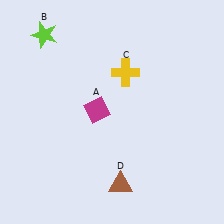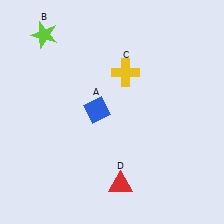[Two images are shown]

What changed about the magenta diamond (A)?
In Image 1, A is magenta. In Image 2, it changed to blue.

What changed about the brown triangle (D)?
In Image 1, D is brown. In Image 2, it changed to red.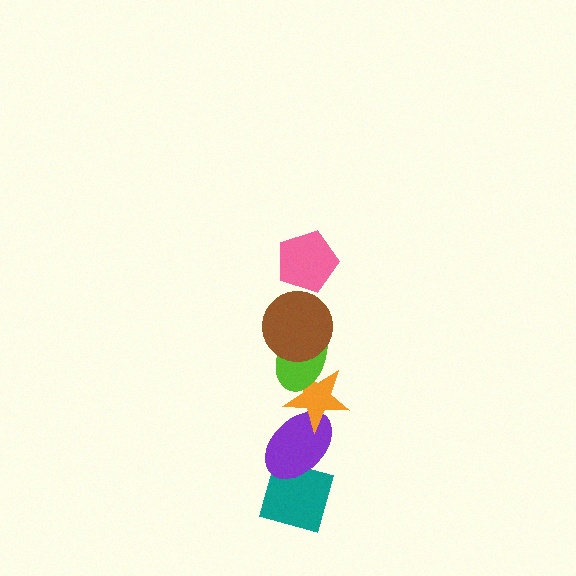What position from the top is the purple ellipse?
The purple ellipse is 5th from the top.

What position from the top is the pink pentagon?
The pink pentagon is 1st from the top.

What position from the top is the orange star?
The orange star is 4th from the top.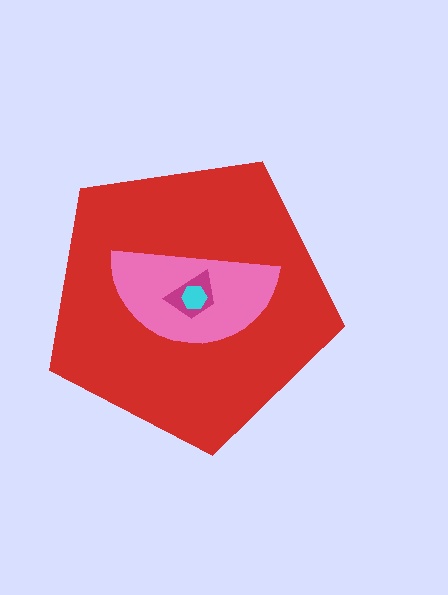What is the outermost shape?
The red pentagon.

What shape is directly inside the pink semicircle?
The magenta trapezoid.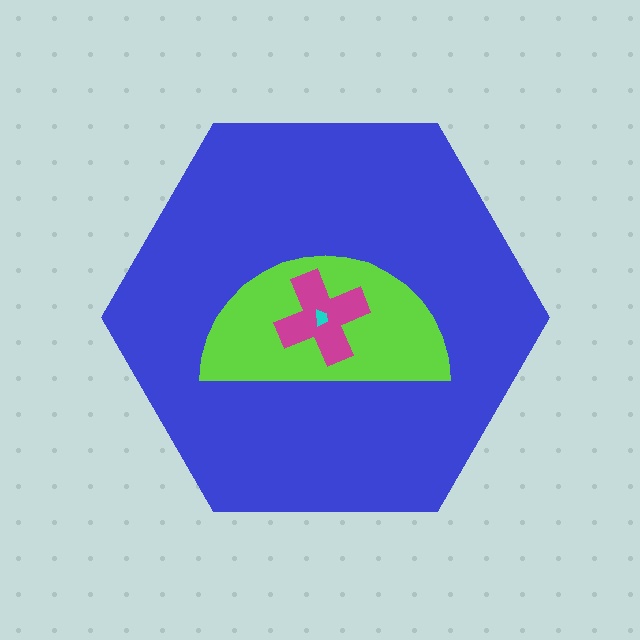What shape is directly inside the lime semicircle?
The magenta cross.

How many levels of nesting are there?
4.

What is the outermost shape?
The blue hexagon.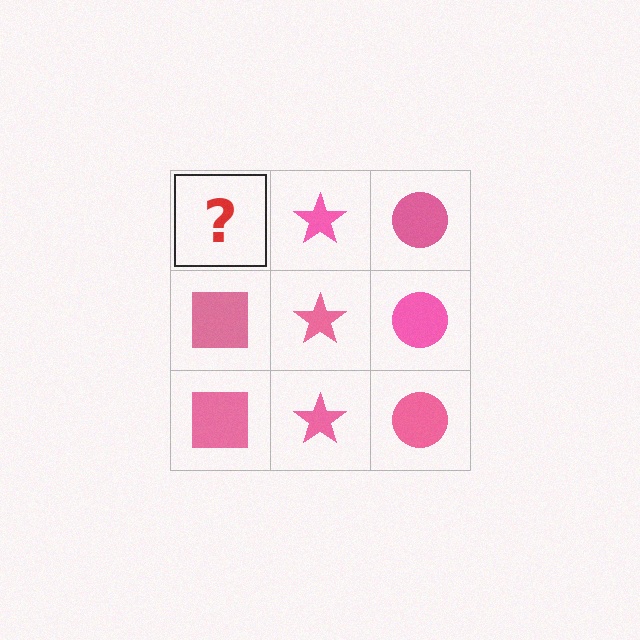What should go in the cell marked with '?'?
The missing cell should contain a pink square.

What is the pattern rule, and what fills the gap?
The rule is that each column has a consistent shape. The gap should be filled with a pink square.